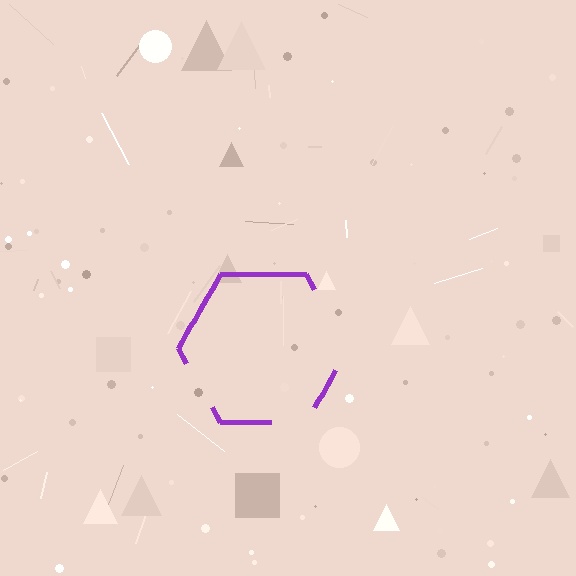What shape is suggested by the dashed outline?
The dashed outline suggests a hexagon.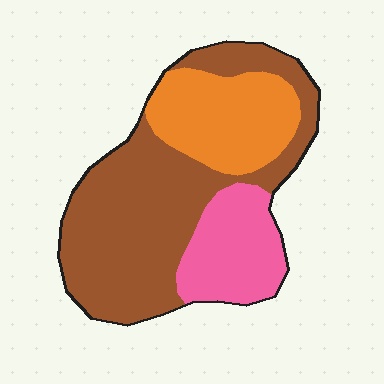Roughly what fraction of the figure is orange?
Orange takes up about one quarter (1/4) of the figure.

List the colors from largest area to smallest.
From largest to smallest: brown, orange, pink.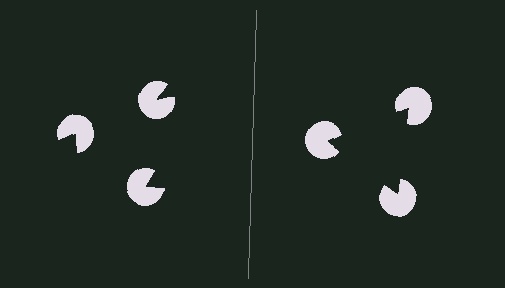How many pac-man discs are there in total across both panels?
6 — 3 on each side.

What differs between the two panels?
The pac-man discs are positioned identically on both sides; only the wedge orientations differ. On the right they align to a triangle; on the left they are misaligned.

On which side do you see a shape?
An illusory triangle appears on the right side. On the left side the wedge cuts are rotated, so no coherent shape forms.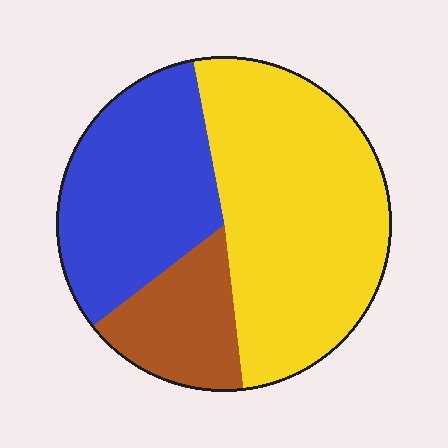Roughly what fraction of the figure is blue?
Blue covers roughly 35% of the figure.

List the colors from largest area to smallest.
From largest to smallest: yellow, blue, brown.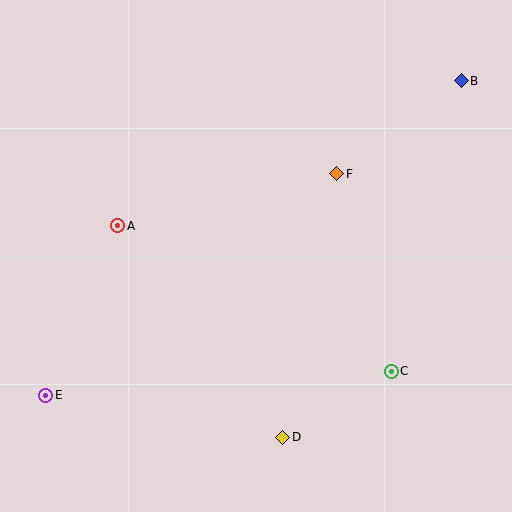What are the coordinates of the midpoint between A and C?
The midpoint between A and C is at (254, 299).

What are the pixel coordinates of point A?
Point A is at (118, 226).